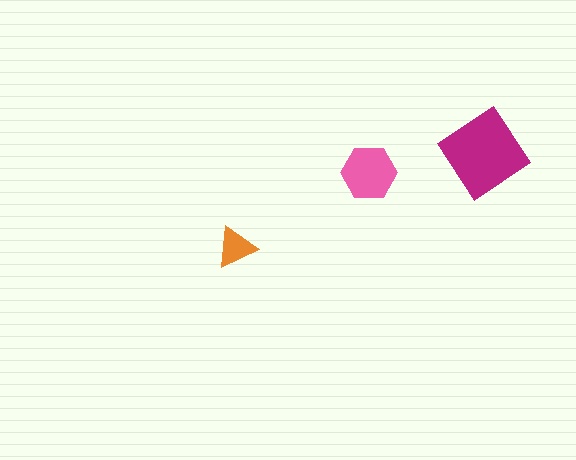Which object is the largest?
The magenta diamond.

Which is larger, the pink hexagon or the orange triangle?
The pink hexagon.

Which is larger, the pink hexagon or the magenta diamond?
The magenta diamond.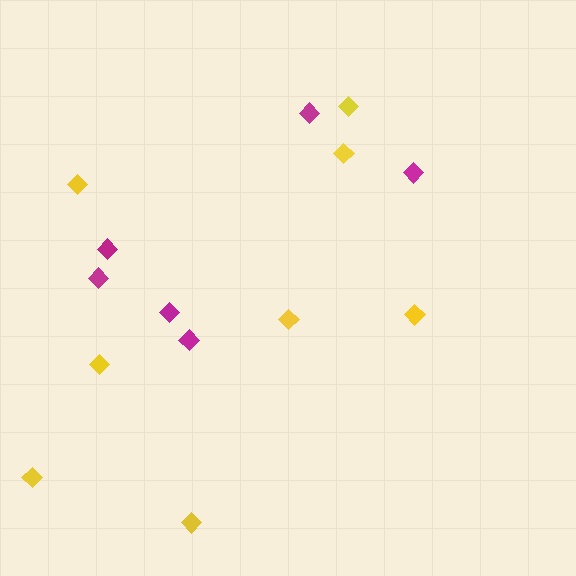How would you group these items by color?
There are 2 groups: one group of magenta diamonds (6) and one group of yellow diamonds (8).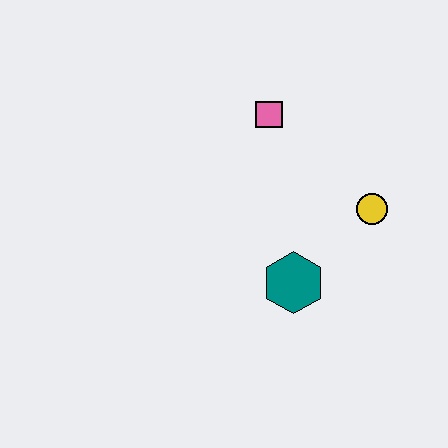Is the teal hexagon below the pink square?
Yes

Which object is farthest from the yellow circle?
The pink square is farthest from the yellow circle.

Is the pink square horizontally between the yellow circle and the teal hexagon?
No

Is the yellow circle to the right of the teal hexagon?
Yes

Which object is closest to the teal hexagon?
The yellow circle is closest to the teal hexagon.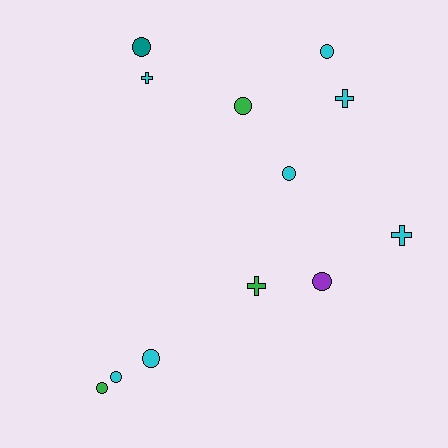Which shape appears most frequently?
Circle, with 8 objects.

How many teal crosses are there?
There are no teal crosses.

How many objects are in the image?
There are 12 objects.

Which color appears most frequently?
Cyan, with 7 objects.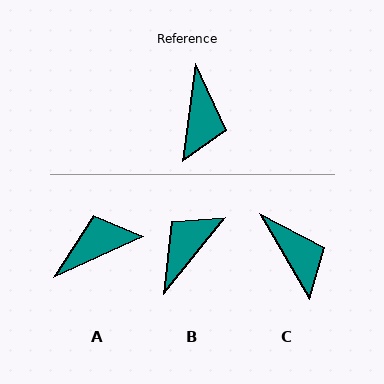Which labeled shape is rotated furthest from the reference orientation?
B, about 149 degrees away.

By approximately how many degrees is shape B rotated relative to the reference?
Approximately 149 degrees counter-clockwise.